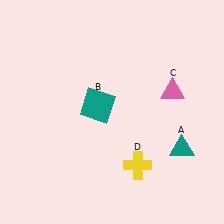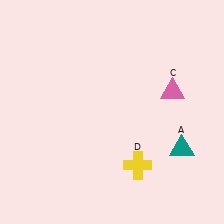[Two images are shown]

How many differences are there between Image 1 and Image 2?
There is 1 difference between the two images.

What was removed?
The teal square (B) was removed in Image 2.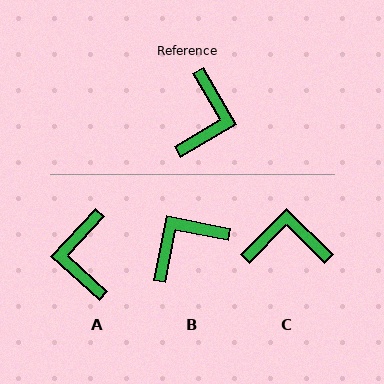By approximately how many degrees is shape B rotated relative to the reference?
Approximately 139 degrees counter-clockwise.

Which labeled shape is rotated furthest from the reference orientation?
A, about 163 degrees away.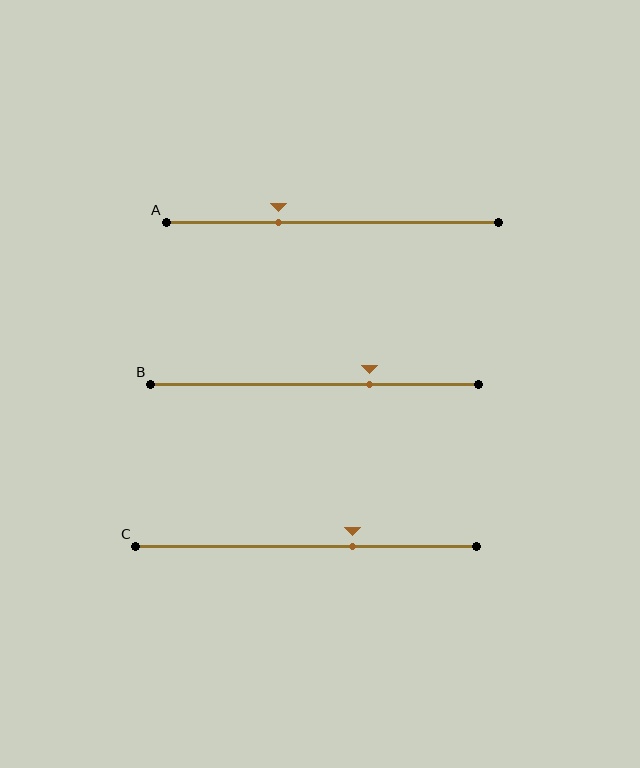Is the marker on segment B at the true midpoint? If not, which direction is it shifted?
No, the marker on segment B is shifted to the right by about 17% of the segment length.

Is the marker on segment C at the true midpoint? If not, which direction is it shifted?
No, the marker on segment C is shifted to the right by about 13% of the segment length.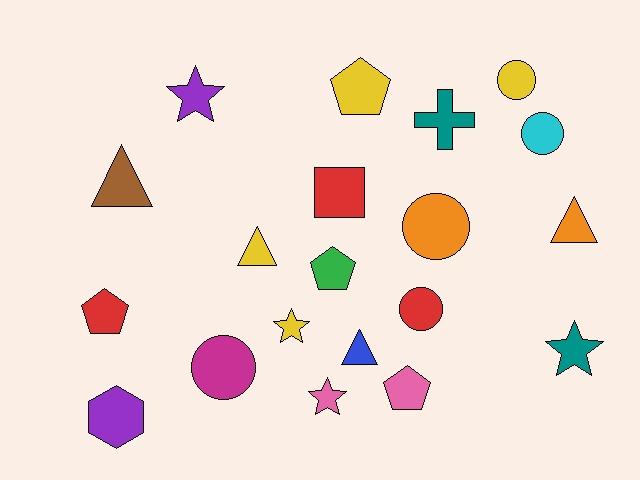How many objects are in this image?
There are 20 objects.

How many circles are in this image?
There are 5 circles.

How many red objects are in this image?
There are 3 red objects.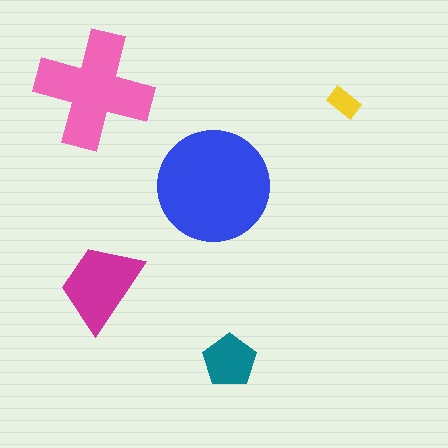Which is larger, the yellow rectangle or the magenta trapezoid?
The magenta trapezoid.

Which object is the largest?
The blue circle.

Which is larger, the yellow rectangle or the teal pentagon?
The teal pentagon.